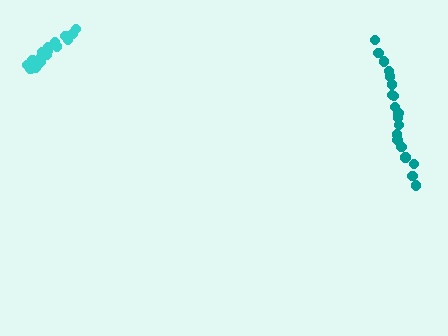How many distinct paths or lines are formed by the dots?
There are 2 distinct paths.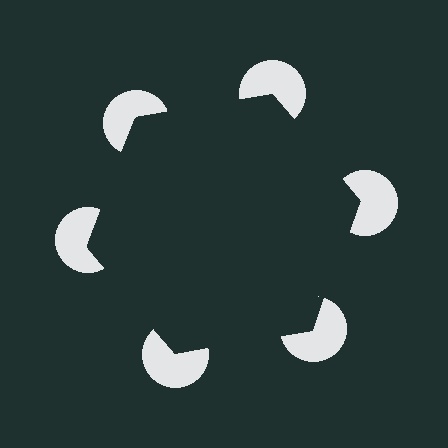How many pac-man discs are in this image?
There are 6 — one at each vertex of the illusory hexagon.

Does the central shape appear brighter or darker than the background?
It typically appears slightly darker than the background, even though no actual brightness change is drawn.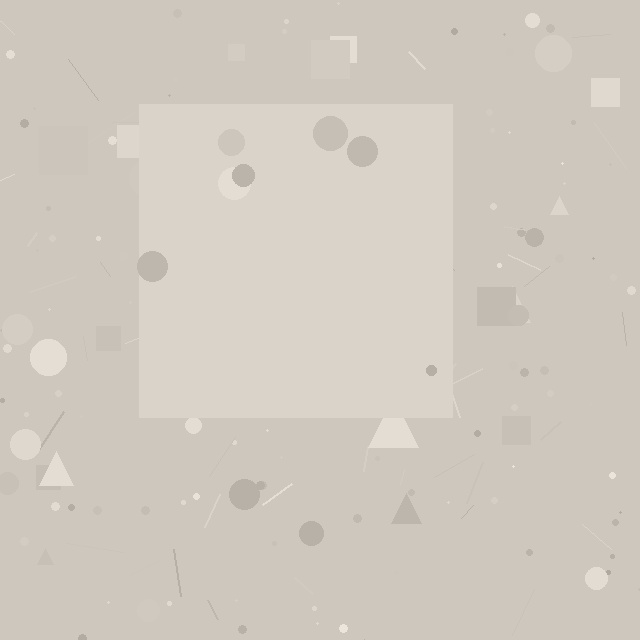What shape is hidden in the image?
A square is hidden in the image.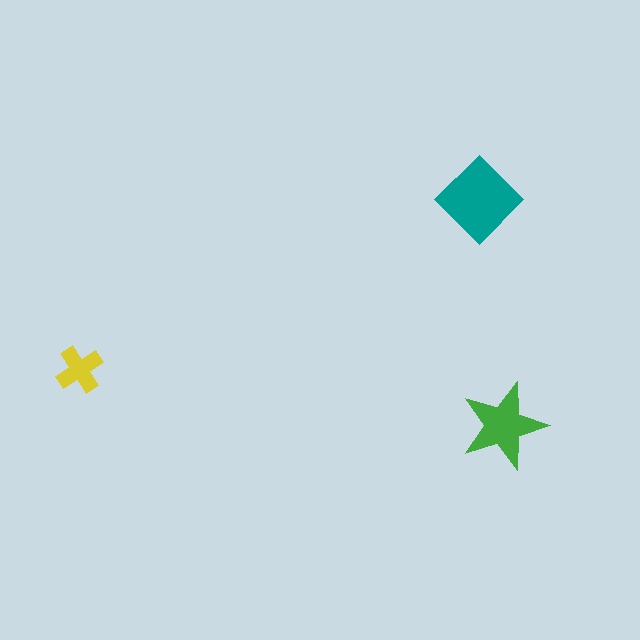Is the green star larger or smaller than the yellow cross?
Larger.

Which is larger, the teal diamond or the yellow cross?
The teal diamond.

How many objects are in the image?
There are 3 objects in the image.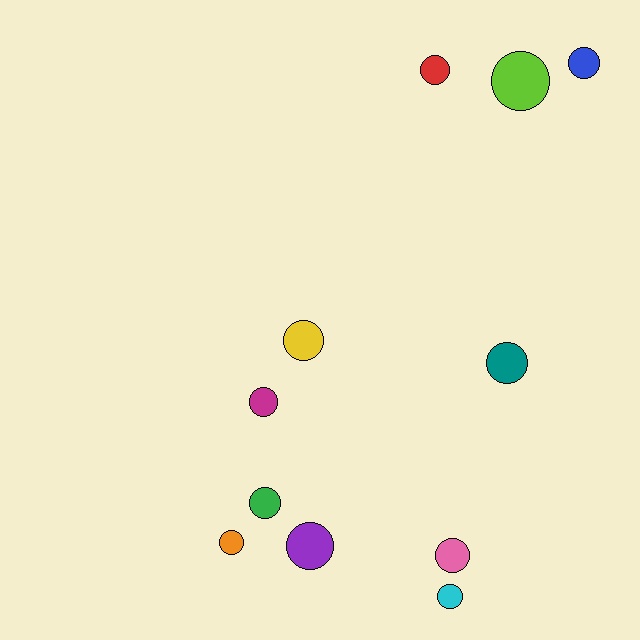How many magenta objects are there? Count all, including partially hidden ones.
There is 1 magenta object.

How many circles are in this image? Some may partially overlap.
There are 11 circles.